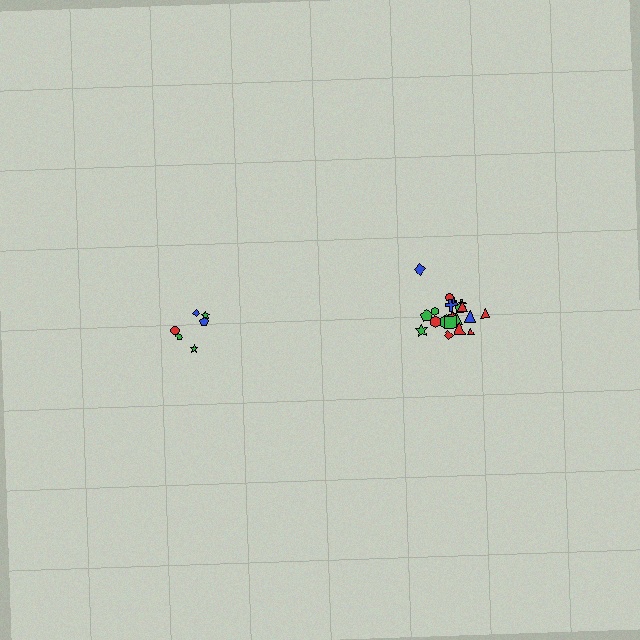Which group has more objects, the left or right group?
The right group.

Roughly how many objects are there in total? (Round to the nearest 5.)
Roughly 30 objects in total.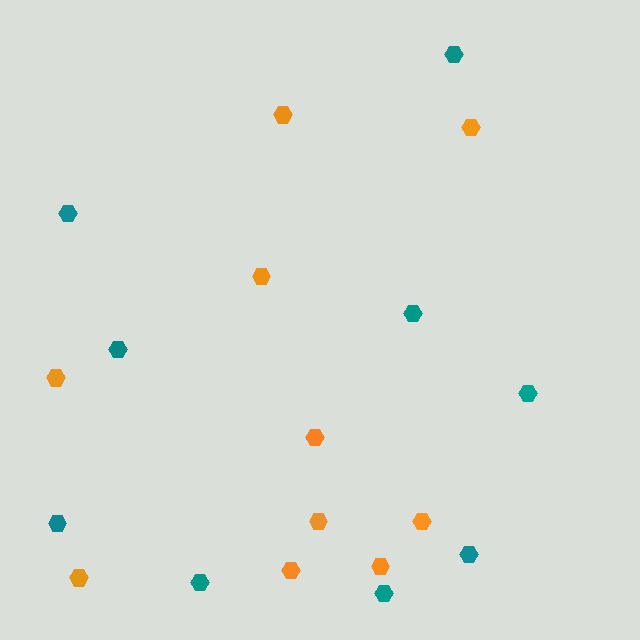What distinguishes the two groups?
There are 2 groups: one group of orange hexagons (10) and one group of teal hexagons (9).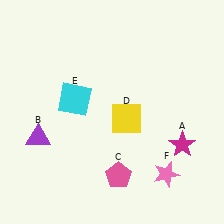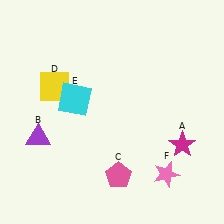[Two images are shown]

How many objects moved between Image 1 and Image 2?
1 object moved between the two images.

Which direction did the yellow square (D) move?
The yellow square (D) moved left.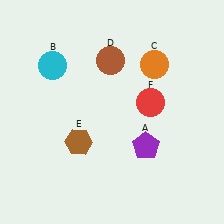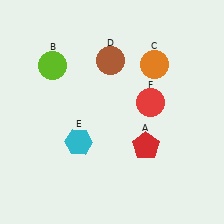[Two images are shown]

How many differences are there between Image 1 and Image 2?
There are 3 differences between the two images.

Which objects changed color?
A changed from purple to red. B changed from cyan to lime. E changed from brown to cyan.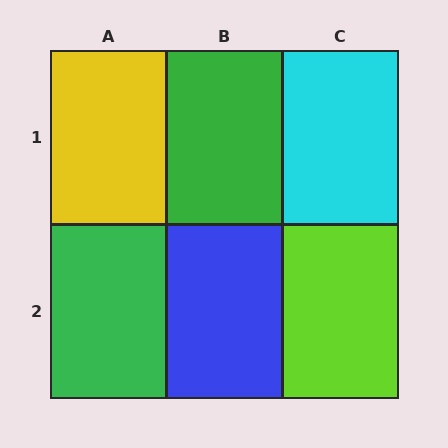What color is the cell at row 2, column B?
Blue.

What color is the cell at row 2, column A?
Green.